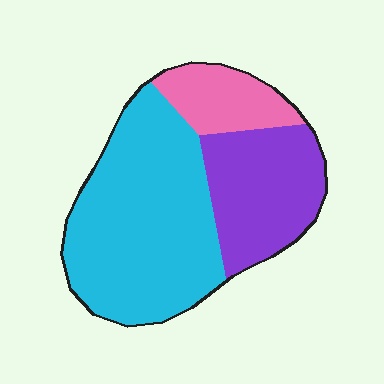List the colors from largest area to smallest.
From largest to smallest: cyan, purple, pink.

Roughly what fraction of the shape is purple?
Purple takes up between a sixth and a third of the shape.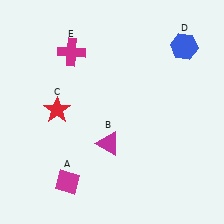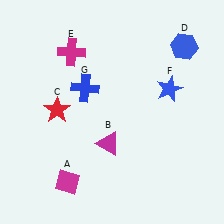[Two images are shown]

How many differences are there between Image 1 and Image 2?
There are 2 differences between the two images.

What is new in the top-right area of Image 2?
A blue star (F) was added in the top-right area of Image 2.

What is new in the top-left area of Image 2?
A blue cross (G) was added in the top-left area of Image 2.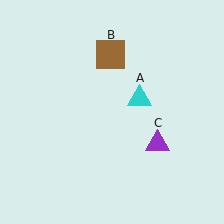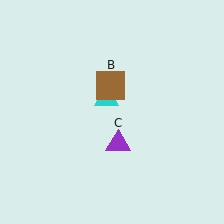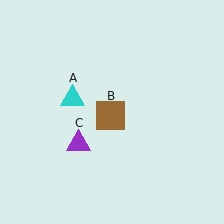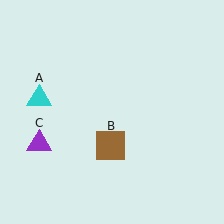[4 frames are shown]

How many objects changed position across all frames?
3 objects changed position: cyan triangle (object A), brown square (object B), purple triangle (object C).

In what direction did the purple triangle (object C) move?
The purple triangle (object C) moved left.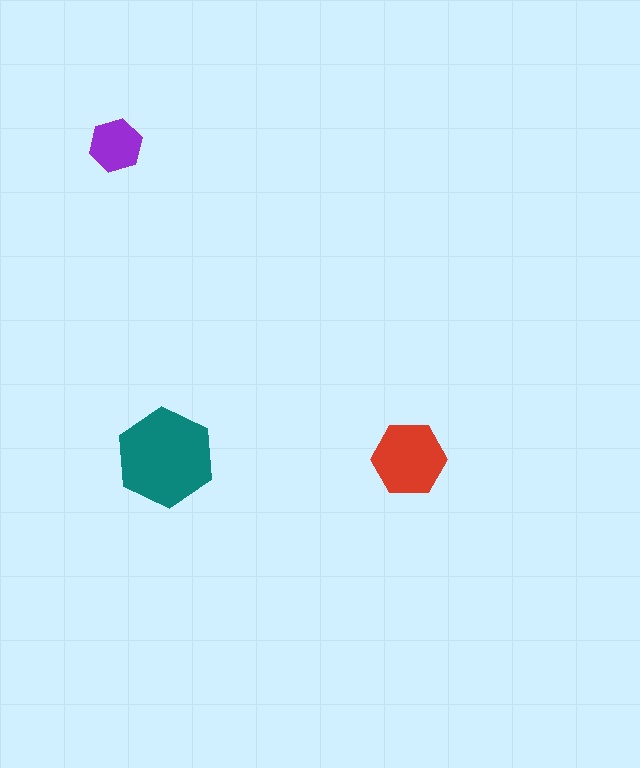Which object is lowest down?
The red hexagon is bottommost.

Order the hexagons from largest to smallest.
the teal one, the red one, the purple one.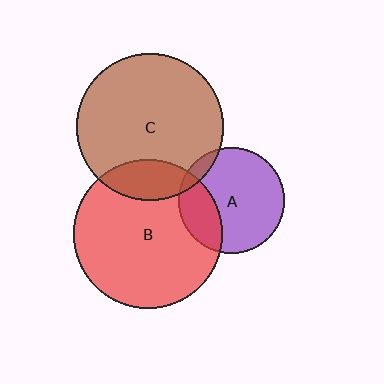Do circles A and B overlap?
Yes.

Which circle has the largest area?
Circle B (red).